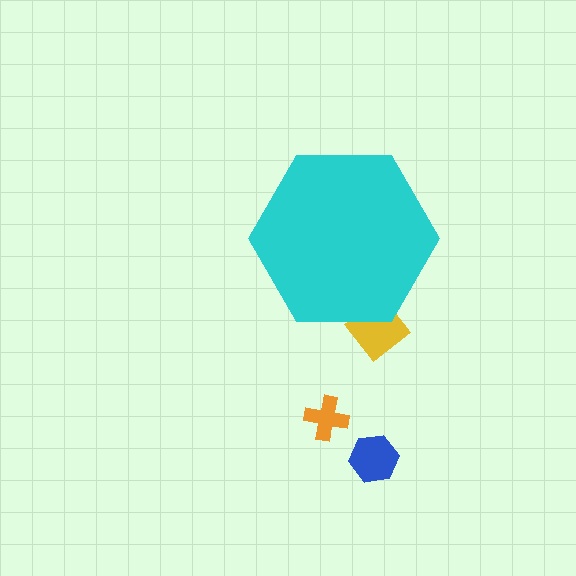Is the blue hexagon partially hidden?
No, the blue hexagon is fully visible.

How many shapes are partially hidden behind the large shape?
1 shape is partially hidden.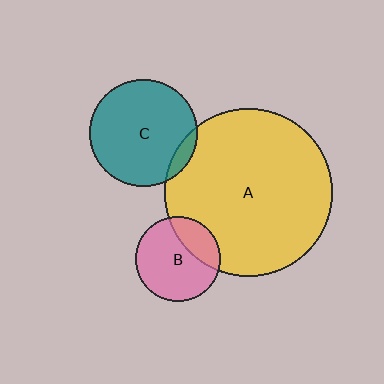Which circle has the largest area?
Circle A (yellow).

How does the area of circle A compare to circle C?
Approximately 2.5 times.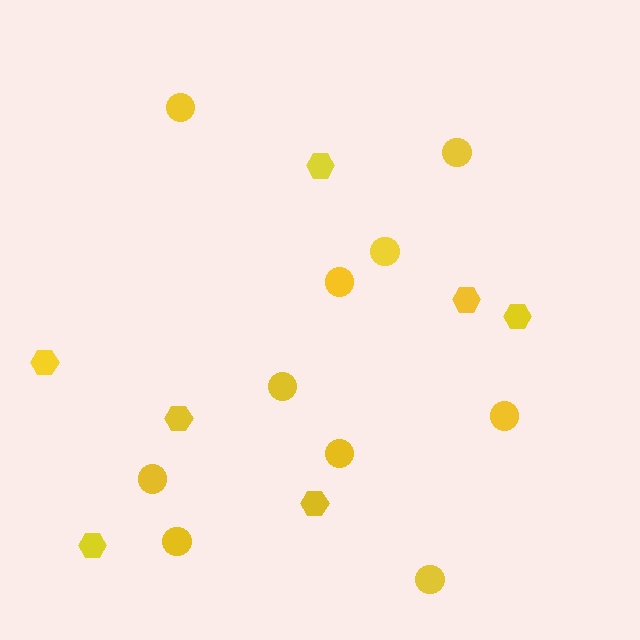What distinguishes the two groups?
There are 2 groups: one group of circles (10) and one group of hexagons (7).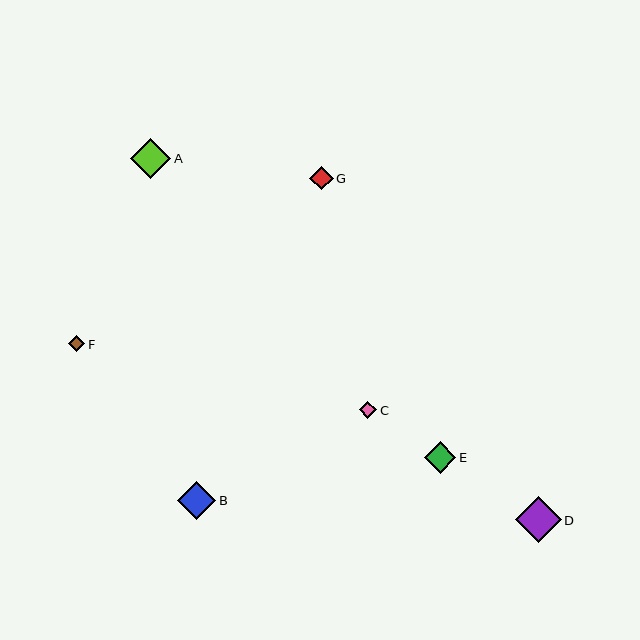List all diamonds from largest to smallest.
From largest to smallest: D, A, B, E, G, C, F.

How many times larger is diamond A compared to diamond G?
Diamond A is approximately 1.7 times the size of diamond G.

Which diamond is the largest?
Diamond D is the largest with a size of approximately 46 pixels.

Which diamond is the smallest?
Diamond F is the smallest with a size of approximately 16 pixels.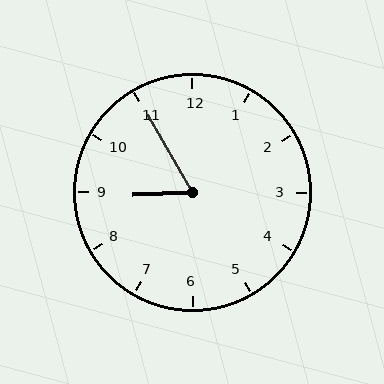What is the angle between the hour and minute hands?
Approximately 62 degrees.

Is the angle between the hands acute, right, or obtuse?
It is acute.